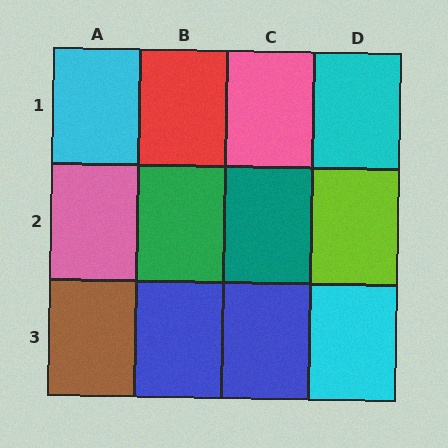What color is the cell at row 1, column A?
Cyan.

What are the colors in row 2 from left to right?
Pink, green, teal, lime.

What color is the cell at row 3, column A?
Brown.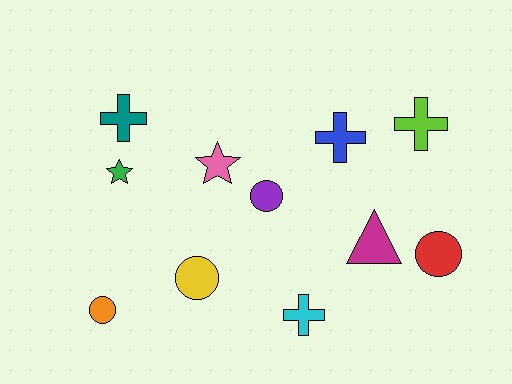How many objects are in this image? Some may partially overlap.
There are 11 objects.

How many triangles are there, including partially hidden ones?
There is 1 triangle.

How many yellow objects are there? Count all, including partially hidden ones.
There is 1 yellow object.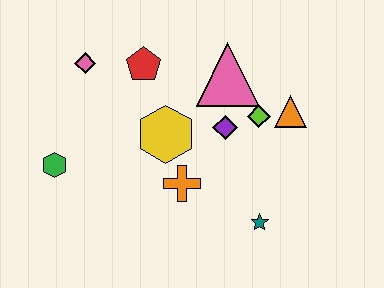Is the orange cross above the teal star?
Yes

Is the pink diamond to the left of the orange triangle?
Yes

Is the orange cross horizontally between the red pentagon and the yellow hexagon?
No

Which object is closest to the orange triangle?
The lime diamond is closest to the orange triangle.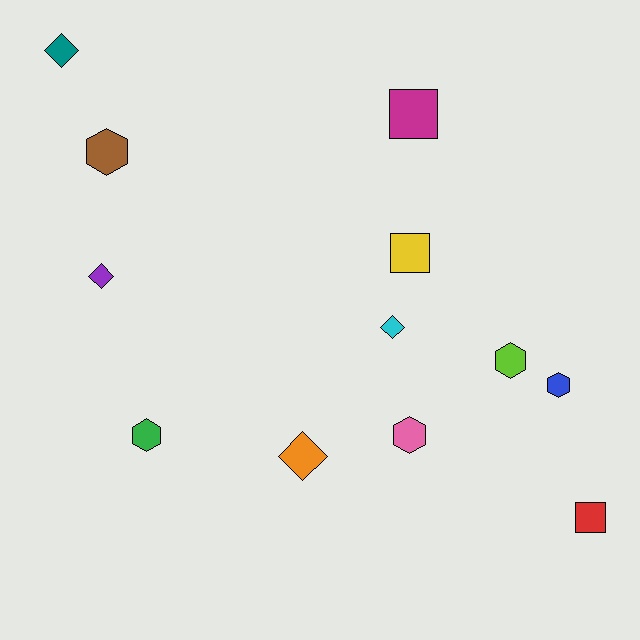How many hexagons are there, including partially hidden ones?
There are 5 hexagons.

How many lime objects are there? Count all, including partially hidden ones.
There is 1 lime object.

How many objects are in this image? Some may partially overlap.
There are 12 objects.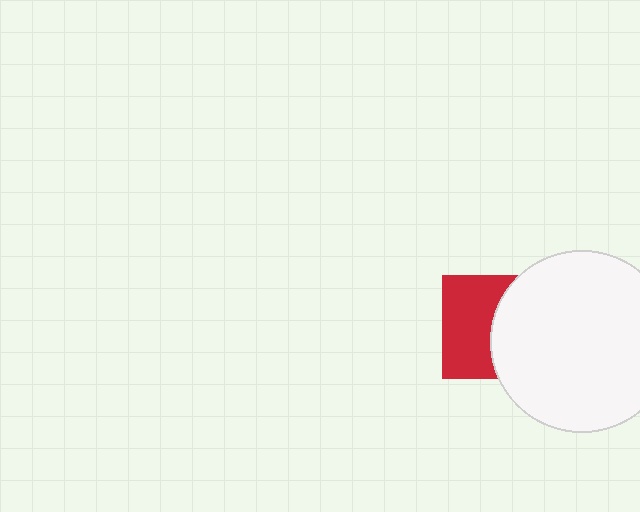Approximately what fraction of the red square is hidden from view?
Roughly 47% of the red square is hidden behind the white circle.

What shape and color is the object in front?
The object in front is a white circle.